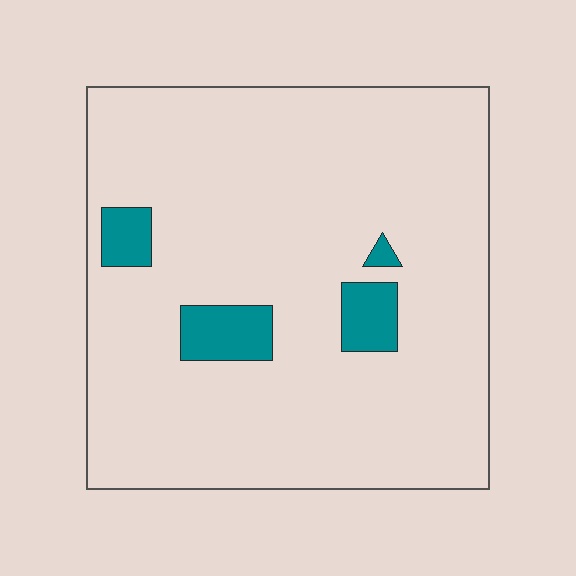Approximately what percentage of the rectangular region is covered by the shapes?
Approximately 10%.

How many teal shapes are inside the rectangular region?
4.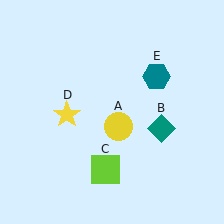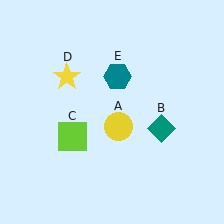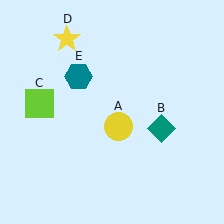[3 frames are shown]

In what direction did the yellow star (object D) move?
The yellow star (object D) moved up.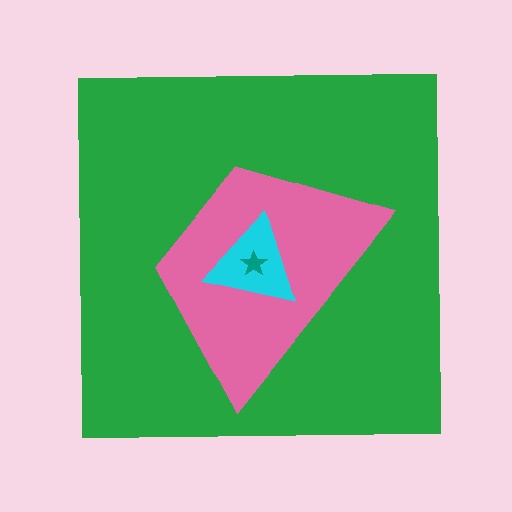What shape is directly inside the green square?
The pink trapezoid.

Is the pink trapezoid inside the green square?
Yes.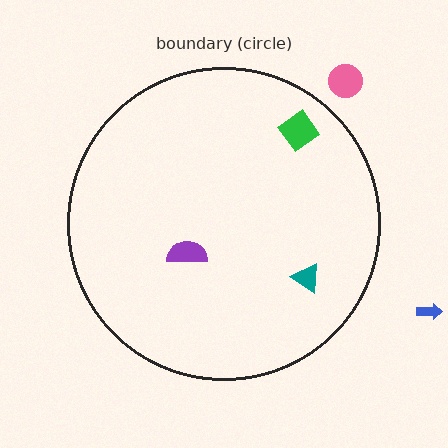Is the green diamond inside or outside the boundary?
Inside.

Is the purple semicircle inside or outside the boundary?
Inside.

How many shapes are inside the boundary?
3 inside, 2 outside.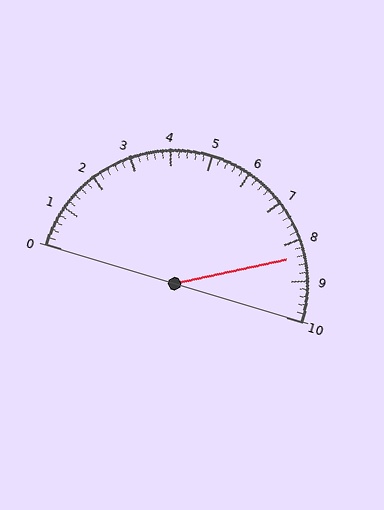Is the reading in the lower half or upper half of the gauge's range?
The reading is in the upper half of the range (0 to 10).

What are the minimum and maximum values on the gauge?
The gauge ranges from 0 to 10.